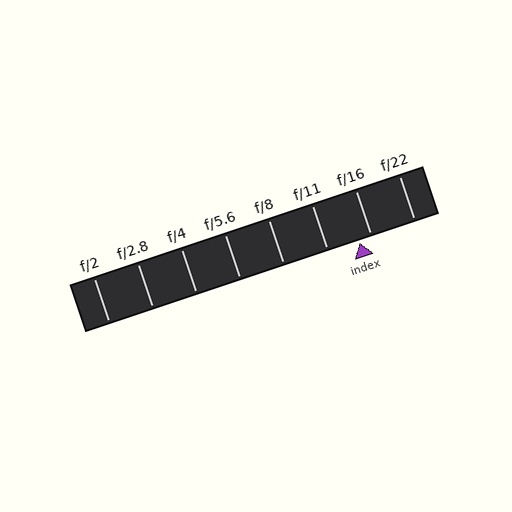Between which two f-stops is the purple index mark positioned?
The index mark is between f/11 and f/16.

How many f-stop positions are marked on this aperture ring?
There are 8 f-stop positions marked.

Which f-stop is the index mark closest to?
The index mark is closest to f/16.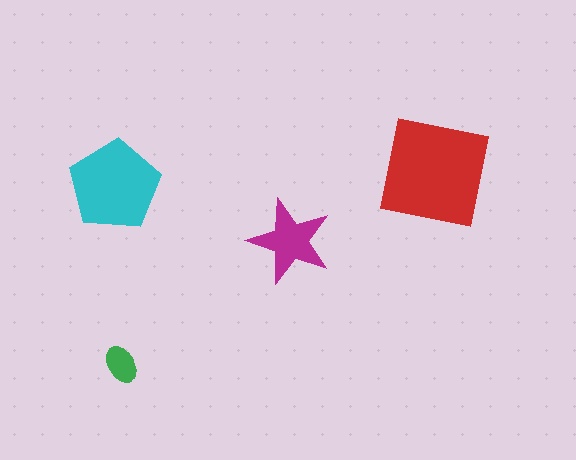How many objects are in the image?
There are 4 objects in the image.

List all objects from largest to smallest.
The red square, the cyan pentagon, the magenta star, the green ellipse.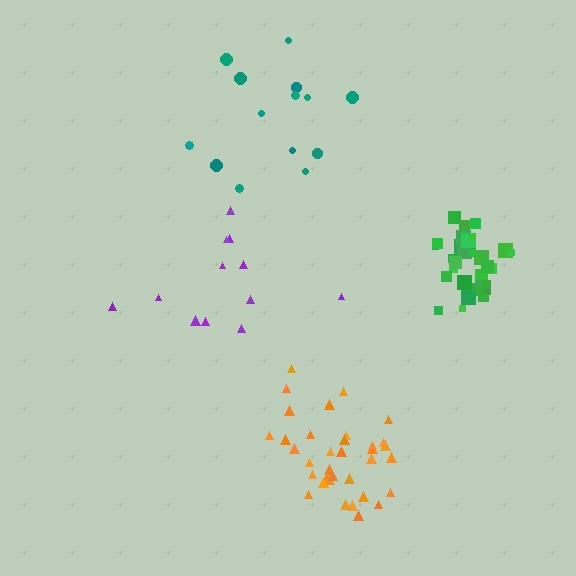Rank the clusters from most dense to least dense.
green, orange, teal, purple.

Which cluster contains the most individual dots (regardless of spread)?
Orange (35).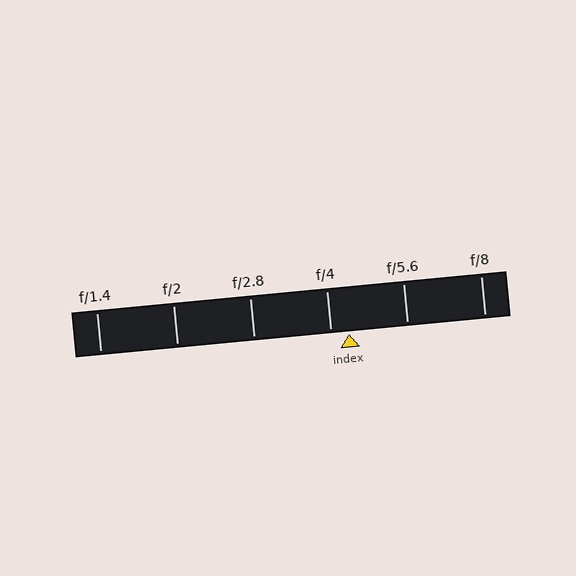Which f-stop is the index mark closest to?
The index mark is closest to f/4.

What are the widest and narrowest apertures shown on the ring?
The widest aperture shown is f/1.4 and the narrowest is f/8.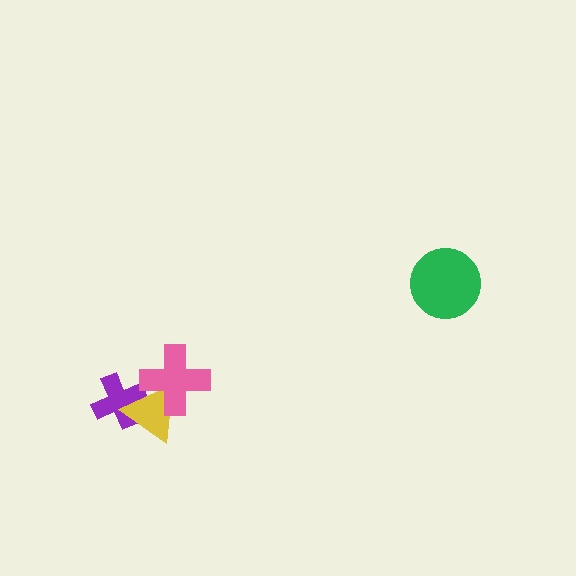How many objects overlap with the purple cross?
1 object overlaps with the purple cross.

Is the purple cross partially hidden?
Yes, it is partially covered by another shape.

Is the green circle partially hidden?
No, no other shape covers it.